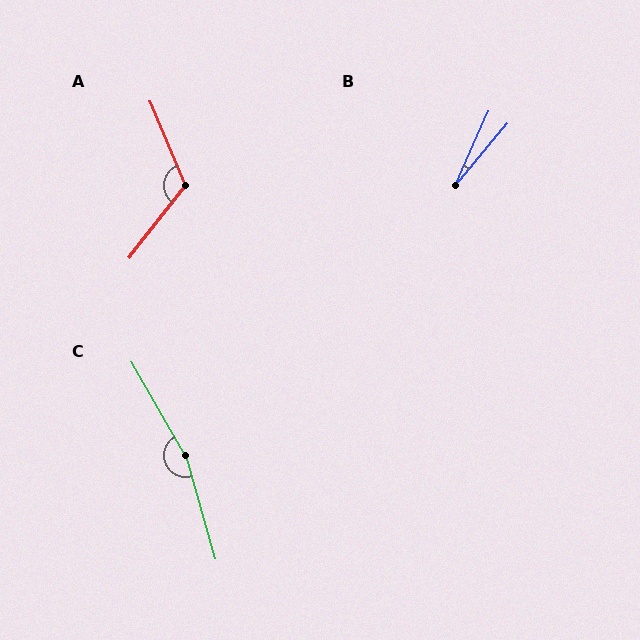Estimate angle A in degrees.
Approximately 120 degrees.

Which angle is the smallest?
B, at approximately 16 degrees.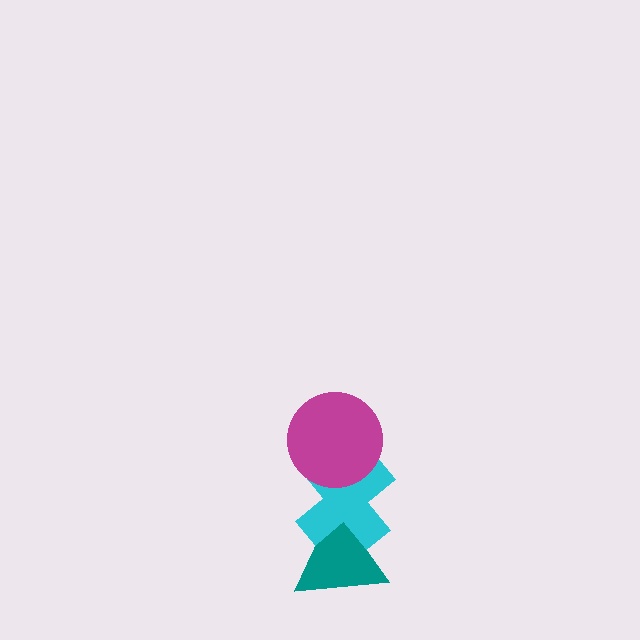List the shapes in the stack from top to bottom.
From top to bottom: the magenta circle, the cyan cross, the teal triangle.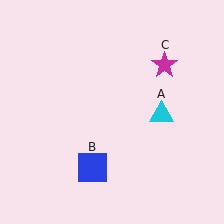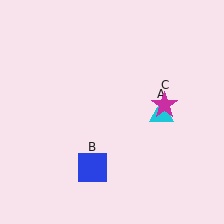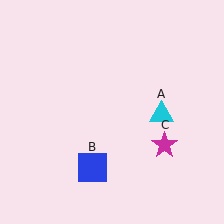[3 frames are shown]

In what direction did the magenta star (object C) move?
The magenta star (object C) moved down.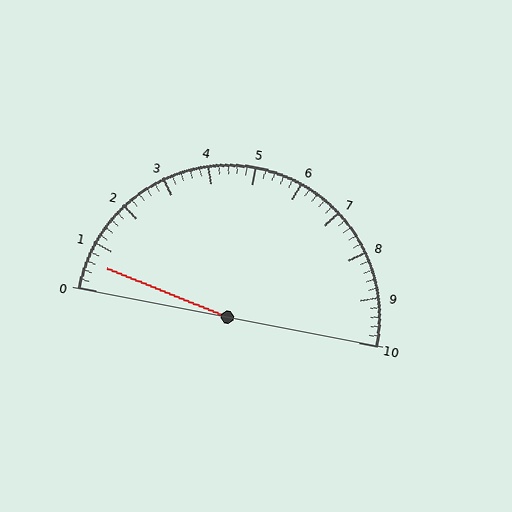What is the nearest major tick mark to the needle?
The nearest major tick mark is 1.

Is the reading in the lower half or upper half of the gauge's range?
The reading is in the lower half of the range (0 to 10).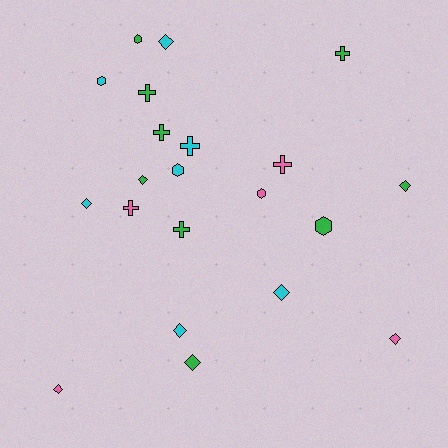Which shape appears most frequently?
Diamond, with 9 objects.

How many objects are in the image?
There are 21 objects.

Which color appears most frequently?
Green, with 9 objects.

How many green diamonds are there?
There are 3 green diamonds.